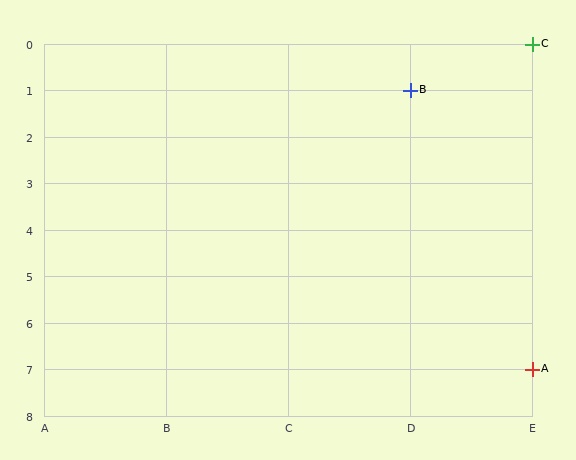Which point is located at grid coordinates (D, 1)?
Point B is at (D, 1).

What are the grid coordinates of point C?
Point C is at grid coordinates (E, 0).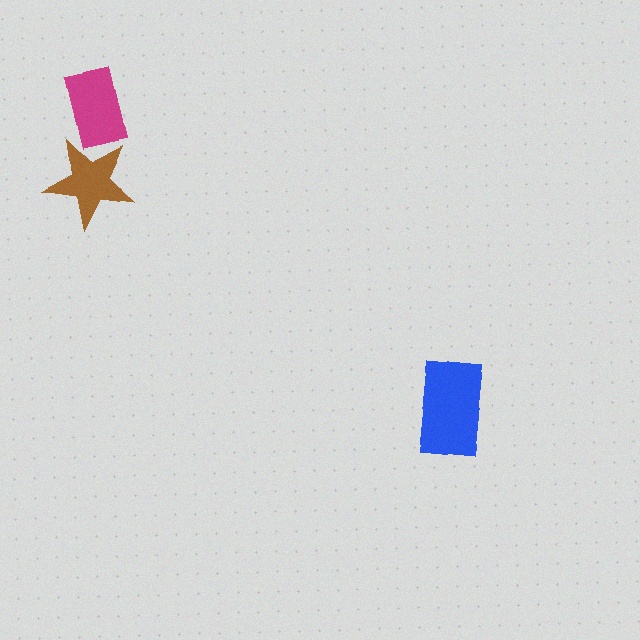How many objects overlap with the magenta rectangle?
1 object overlaps with the magenta rectangle.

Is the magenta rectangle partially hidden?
Yes, it is partially covered by another shape.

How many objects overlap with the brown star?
1 object overlaps with the brown star.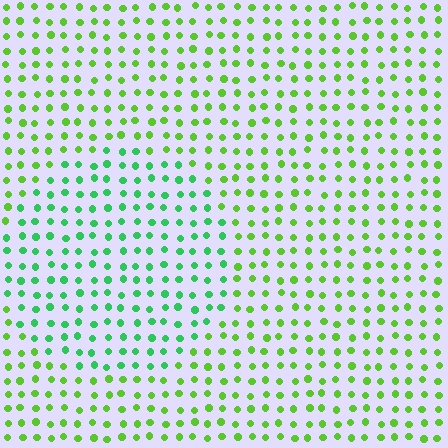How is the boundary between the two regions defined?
The boundary is defined purely by a slight shift in hue (about 34 degrees). Spacing, size, and orientation are identical on both sides.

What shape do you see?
I see a circle.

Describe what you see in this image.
The image is filled with small lime elements in a uniform arrangement. A circle-shaped region is visible where the elements are tinted to a slightly different hue, forming a subtle color boundary.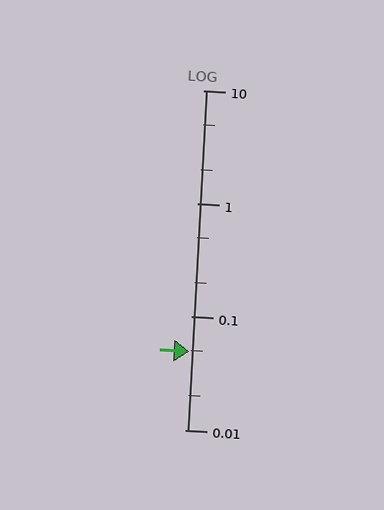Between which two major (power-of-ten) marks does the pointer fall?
The pointer is between 0.01 and 0.1.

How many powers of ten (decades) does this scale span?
The scale spans 3 decades, from 0.01 to 10.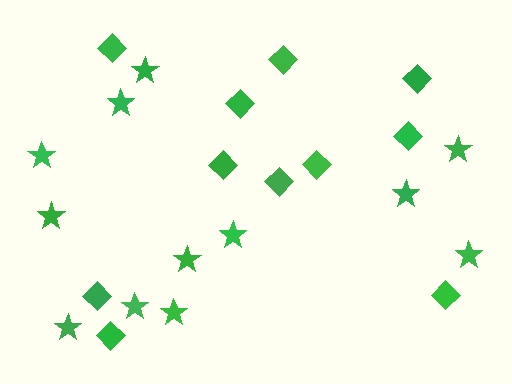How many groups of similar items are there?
There are 2 groups: one group of diamonds (11) and one group of stars (12).